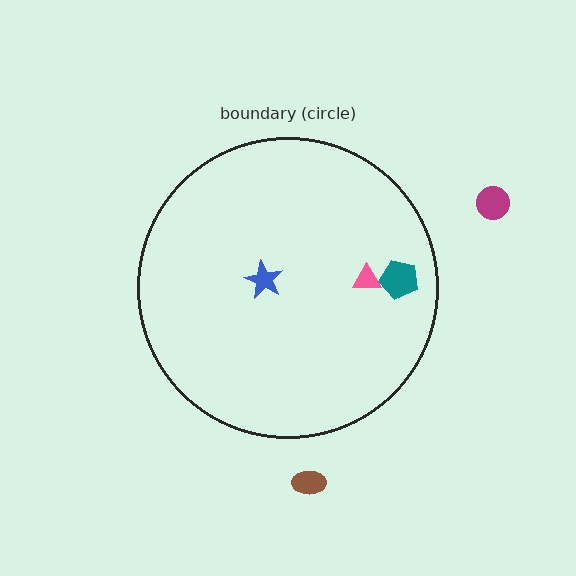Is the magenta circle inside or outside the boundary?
Outside.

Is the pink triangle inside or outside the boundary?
Inside.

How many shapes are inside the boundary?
3 inside, 2 outside.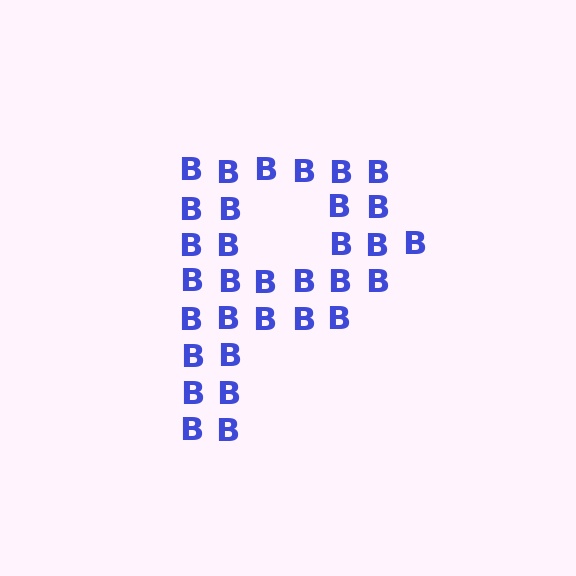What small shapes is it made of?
It is made of small letter B's.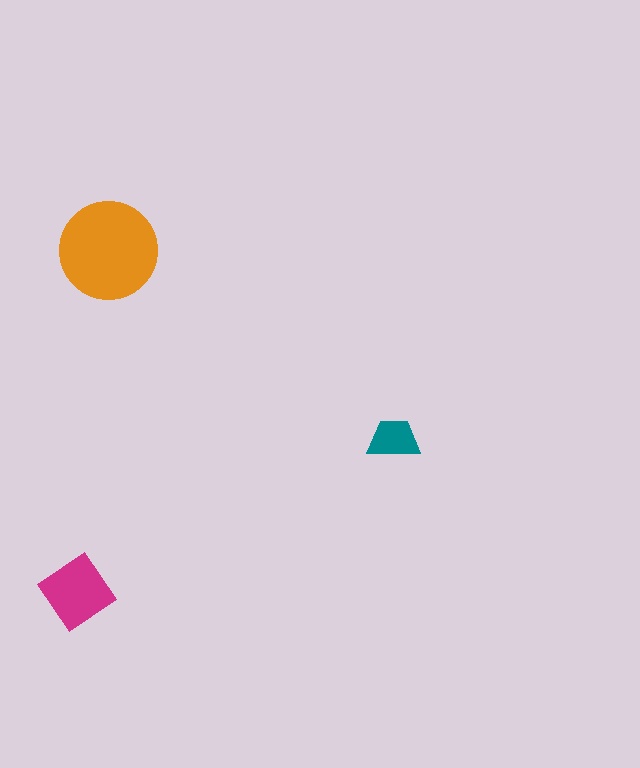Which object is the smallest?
The teal trapezoid.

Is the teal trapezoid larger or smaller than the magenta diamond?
Smaller.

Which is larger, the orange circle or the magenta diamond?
The orange circle.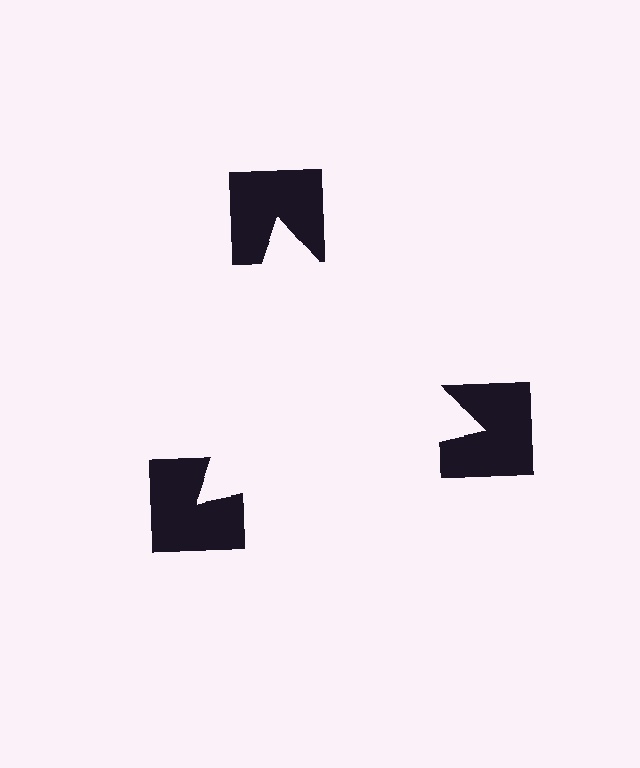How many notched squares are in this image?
There are 3 — one at each vertex of the illusory triangle.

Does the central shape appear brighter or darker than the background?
It typically appears slightly brighter than the background, even though no actual brightness change is drawn.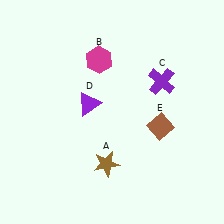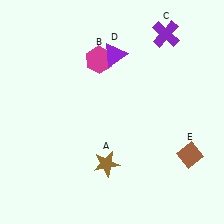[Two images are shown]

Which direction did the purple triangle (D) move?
The purple triangle (D) moved up.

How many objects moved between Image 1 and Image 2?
3 objects moved between the two images.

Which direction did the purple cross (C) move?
The purple cross (C) moved up.